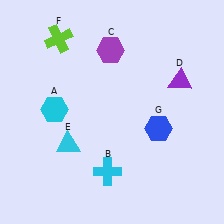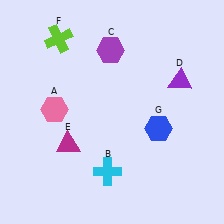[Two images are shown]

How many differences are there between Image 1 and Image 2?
There are 2 differences between the two images.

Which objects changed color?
A changed from cyan to pink. E changed from cyan to magenta.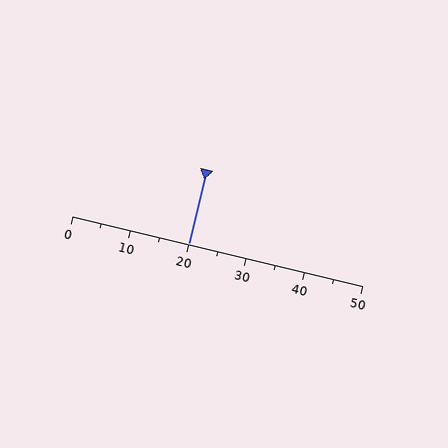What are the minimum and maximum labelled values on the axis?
The axis runs from 0 to 50.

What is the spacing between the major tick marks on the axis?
The major ticks are spaced 10 apart.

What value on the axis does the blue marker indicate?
The marker indicates approximately 20.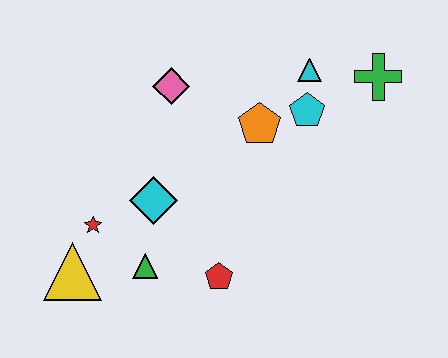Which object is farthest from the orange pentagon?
The yellow triangle is farthest from the orange pentagon.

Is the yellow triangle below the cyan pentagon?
Yes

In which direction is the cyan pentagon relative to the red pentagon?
The cyan pentagon is above the red pentagon.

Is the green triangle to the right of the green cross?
No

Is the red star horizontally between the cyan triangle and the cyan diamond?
No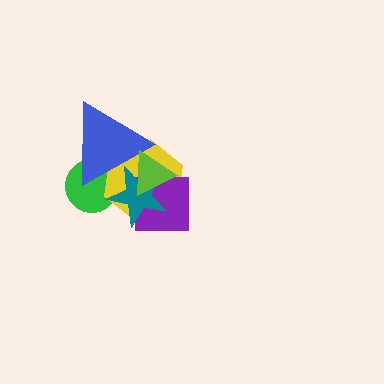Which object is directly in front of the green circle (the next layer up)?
The yellow hexagon is directly in front of the green circle.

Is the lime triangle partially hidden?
No, no other shape covers it.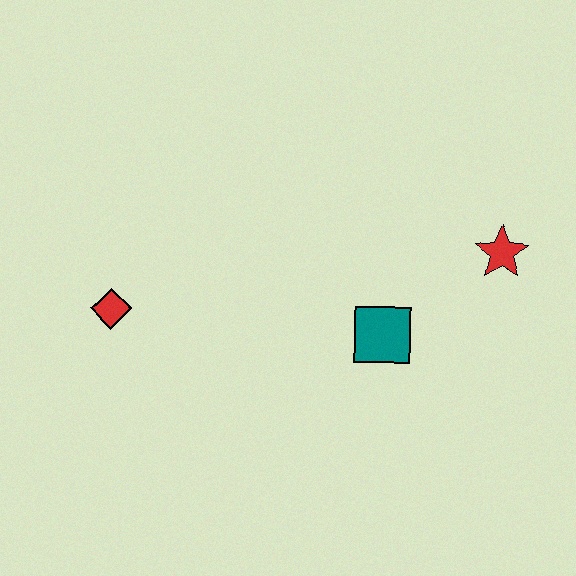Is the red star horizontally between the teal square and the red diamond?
No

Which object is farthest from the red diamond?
The red star is farthest from the red diamond.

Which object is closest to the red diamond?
The teal square is closest to the red diamond.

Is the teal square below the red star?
Yes